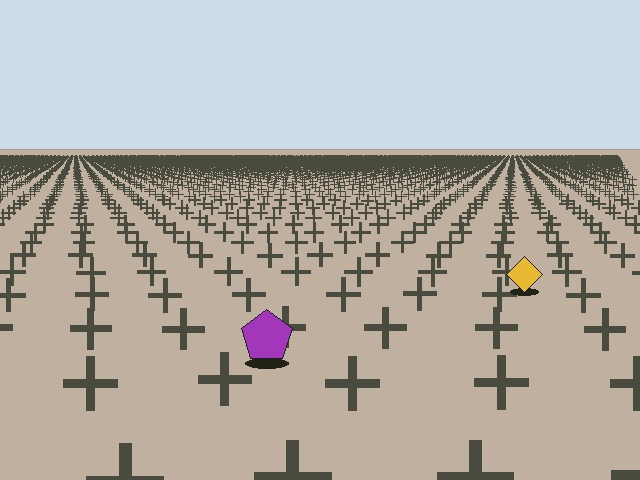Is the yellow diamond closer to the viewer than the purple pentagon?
No. The purple pentagon is closer — you can tell from the texture gradient: the ground texture is coarser near it.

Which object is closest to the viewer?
The purple pentagon is closest. The texture marks near it are larger and more spread out.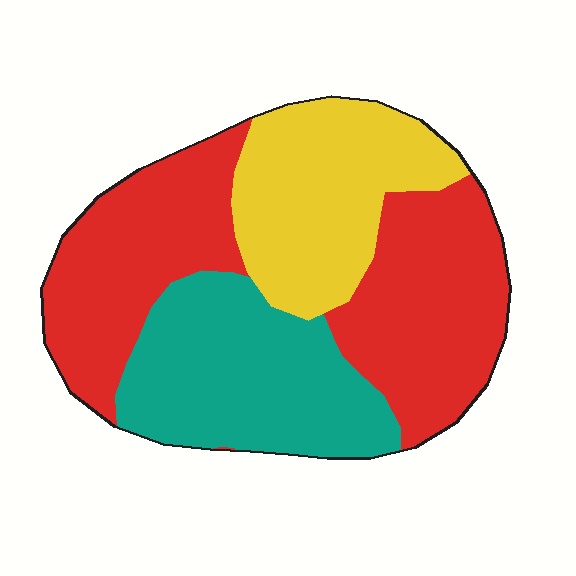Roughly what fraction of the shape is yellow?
Yellow covers roughly 25% of the shape.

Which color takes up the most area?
Red, at roughly 45%.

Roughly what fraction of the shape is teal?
Teal covers 28% of the shape.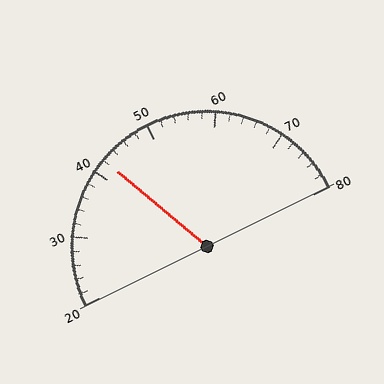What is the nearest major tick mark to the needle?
The nearest major tick mark is 40.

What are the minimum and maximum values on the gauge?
The gauge ranges from 20 to 80.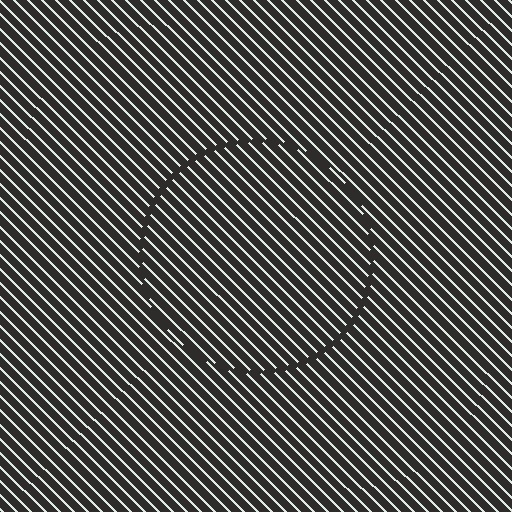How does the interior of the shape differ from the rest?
The interior of the shape contains the same grating, shifted by half a period — the contour is defined by the phase discontinuity where line-ends from the inner and outer gratings abut.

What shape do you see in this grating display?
An illusory circle. The interior of the shape contains the same grating, shifted by half a period — the contour is defined by the phase discontinuity where line-ends from the inner and outer gratings abut.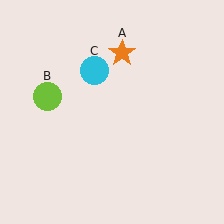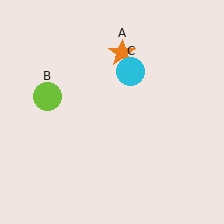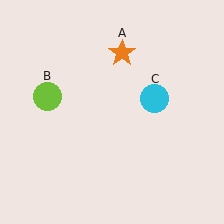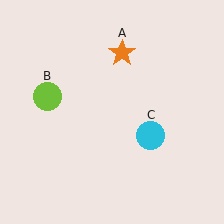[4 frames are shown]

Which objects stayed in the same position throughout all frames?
Orange star (object A) and lime circle (object B) remained stationary.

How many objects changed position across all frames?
1 object changed position: cyan circle (object C).